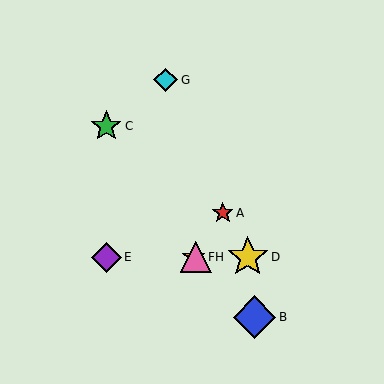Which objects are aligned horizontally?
Objects D, E, F, H are aligned horizontally.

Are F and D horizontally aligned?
Yes, both are at y≈257.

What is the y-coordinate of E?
Object E is at y≈257.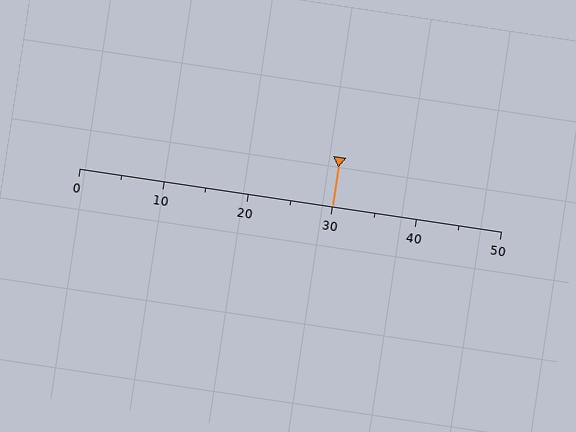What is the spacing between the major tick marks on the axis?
The major ticks are spaced 10 apart.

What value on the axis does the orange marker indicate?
The marker indicates approximately 30.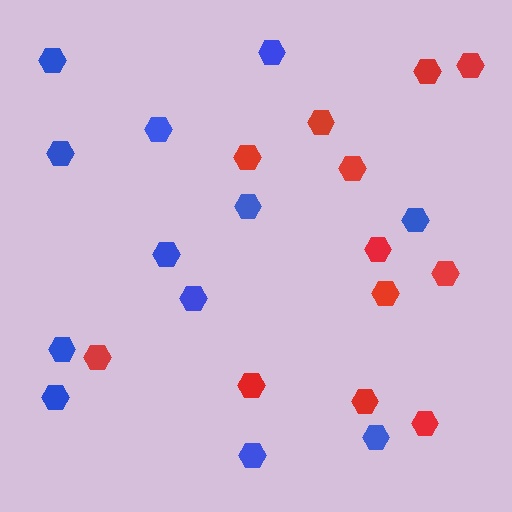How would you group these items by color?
There are 2 groups: one group of red hexagons (12) and one group of blue hexagons (12).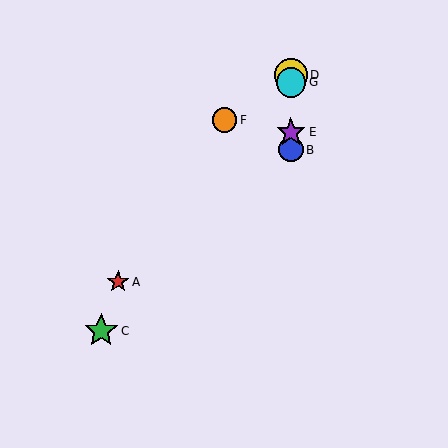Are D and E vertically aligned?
Yes, both are at x≈291.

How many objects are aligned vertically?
4 objects (B, D, E, G) are aligned vertically.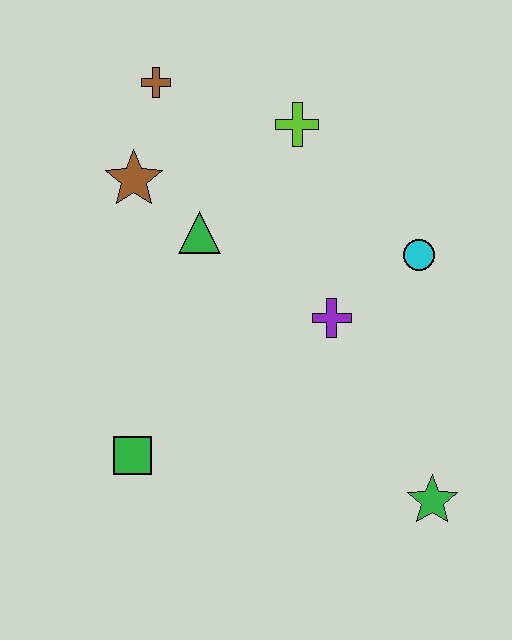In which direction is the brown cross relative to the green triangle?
The brown cross is above the green triangle.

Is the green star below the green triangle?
Yes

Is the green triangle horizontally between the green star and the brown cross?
Yes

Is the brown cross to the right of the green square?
Yes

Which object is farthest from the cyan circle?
The green square is farthest from the cyan circle.